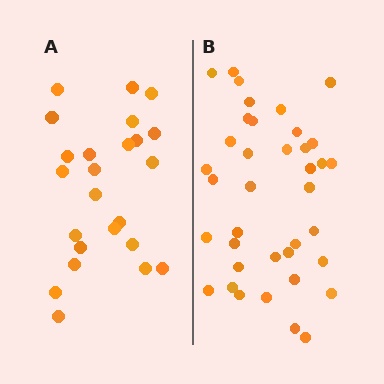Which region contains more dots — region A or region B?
Region B (the right region) has more dots.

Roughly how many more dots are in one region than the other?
Region B has approximately 15 more dots than region A.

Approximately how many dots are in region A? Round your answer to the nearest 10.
About 20 dots. (The exact count is 24, which rounds to 20.)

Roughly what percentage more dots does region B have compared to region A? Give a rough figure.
About 60% more.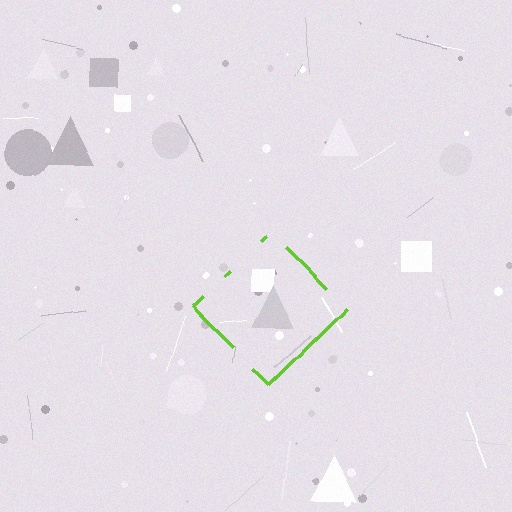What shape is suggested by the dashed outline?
The dashed outline suggests a diamond.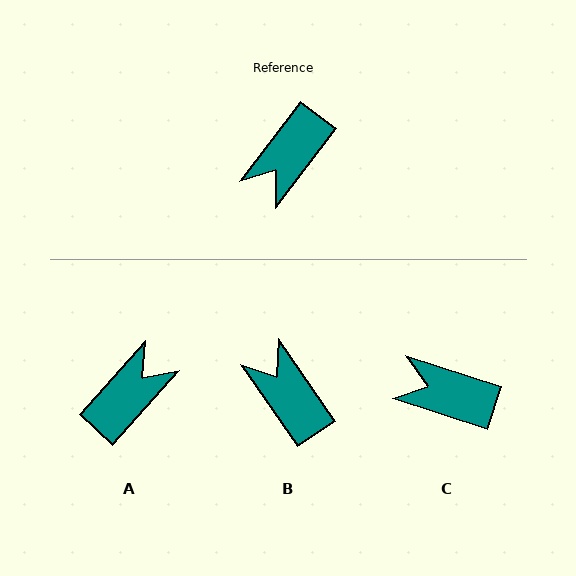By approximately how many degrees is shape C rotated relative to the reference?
Approximately 71 degrees clockwise.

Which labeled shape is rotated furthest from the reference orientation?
A, about 175 degrees away.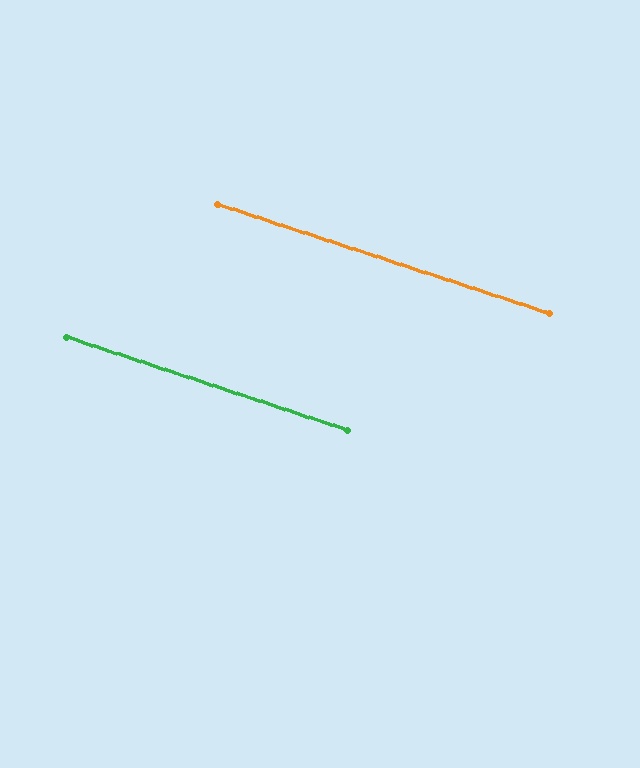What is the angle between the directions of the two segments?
Approximately 0 degrees.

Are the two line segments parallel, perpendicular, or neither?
Parallel — their directions differ by only 0.0°.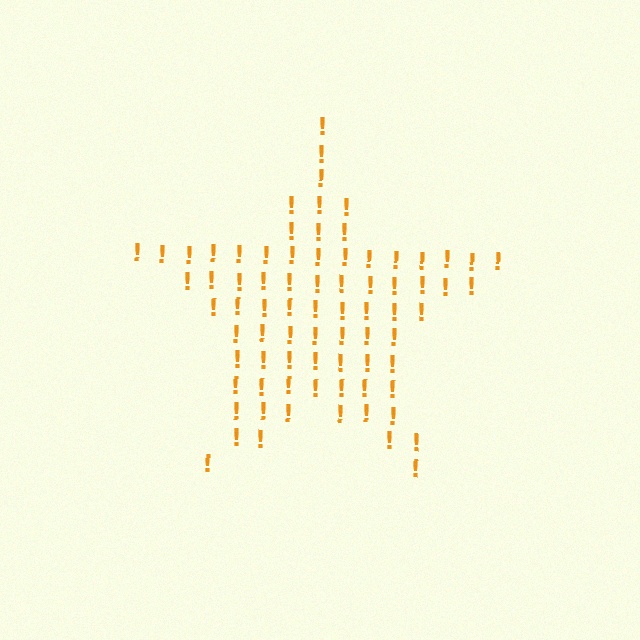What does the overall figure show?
The overall figure shows a star.